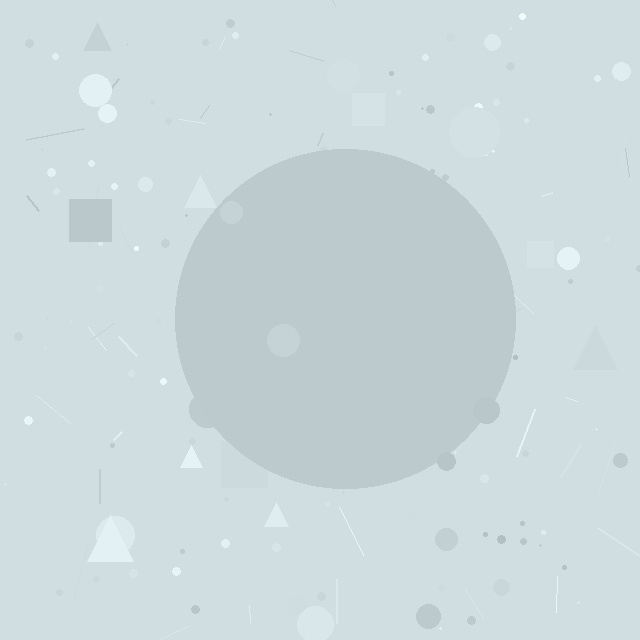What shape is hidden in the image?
A circle is hidden in the image.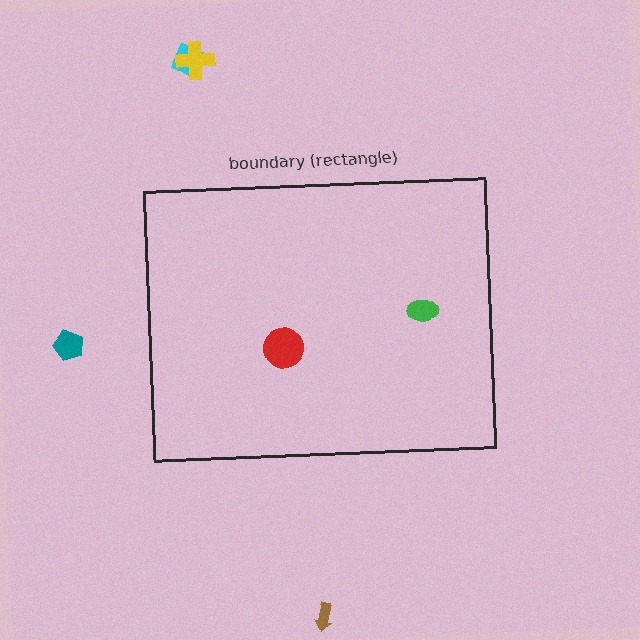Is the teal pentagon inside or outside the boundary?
Outside.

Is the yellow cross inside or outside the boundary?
Outside.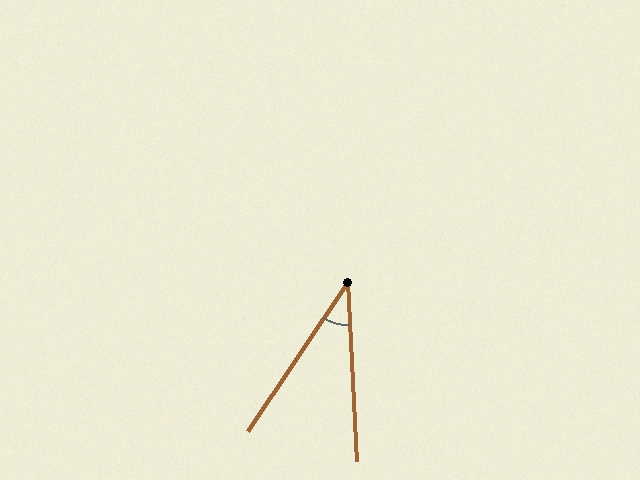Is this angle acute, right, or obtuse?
It is acute.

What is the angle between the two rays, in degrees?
Approximately 37 degrees.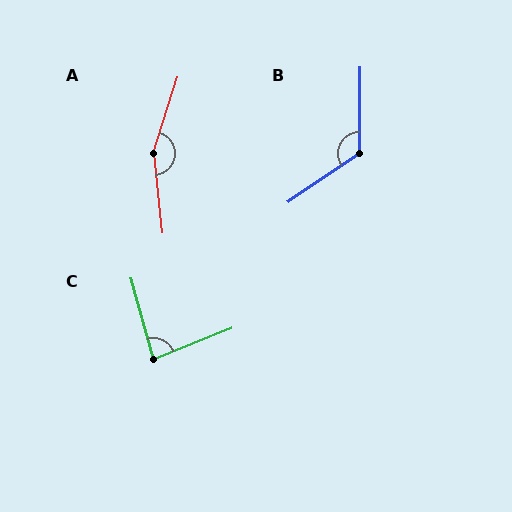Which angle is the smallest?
C, at approximately 84 degrees.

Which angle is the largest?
A, at approximately 156 degrees.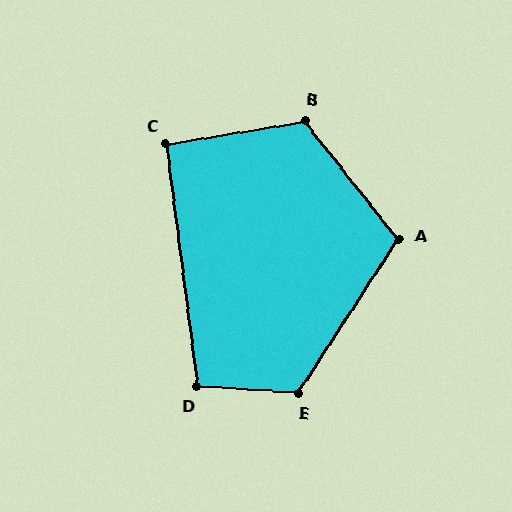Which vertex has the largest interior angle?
E, at approximately 119 degrees.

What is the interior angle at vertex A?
Approximately 109 degrees (obtuse).